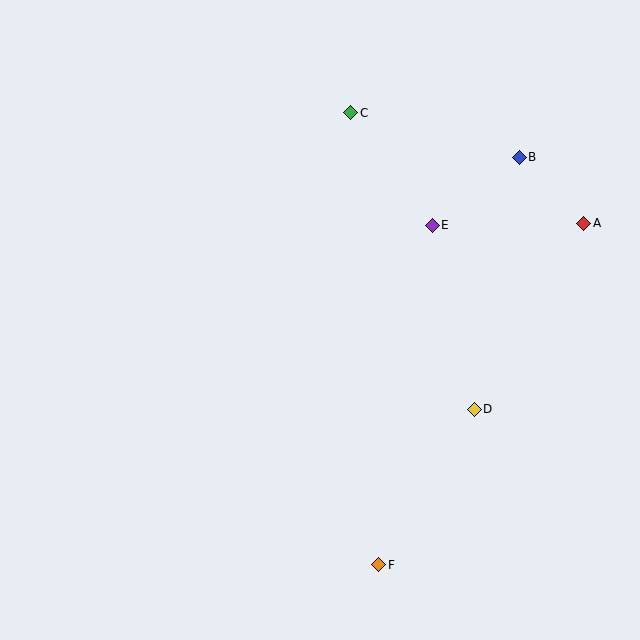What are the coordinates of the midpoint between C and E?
The midpoint between C and E is at (391, 169).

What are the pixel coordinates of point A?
Point A is at (584, 223).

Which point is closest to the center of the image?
Point E at (432, 225) is closest to the center.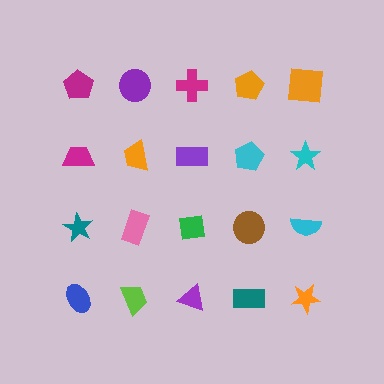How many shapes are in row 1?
5 shapes.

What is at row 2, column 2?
An orange trapezoid.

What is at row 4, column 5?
An orange star.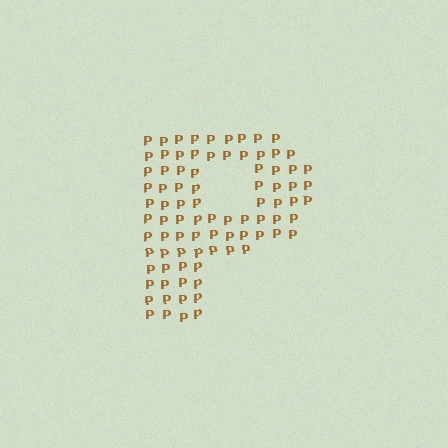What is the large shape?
The large shape is the letter P.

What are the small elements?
The small elements are letter P's.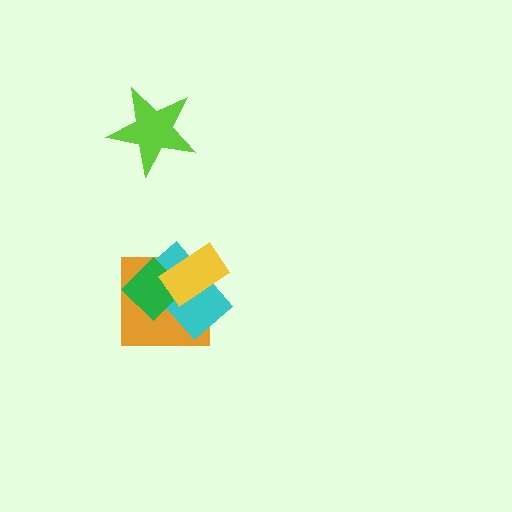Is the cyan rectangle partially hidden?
Yes, it is partially covered by another shape.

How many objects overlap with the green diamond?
3 objects overlap with the green diamond.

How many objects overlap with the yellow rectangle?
3 objects overlap with the yellow rectangle.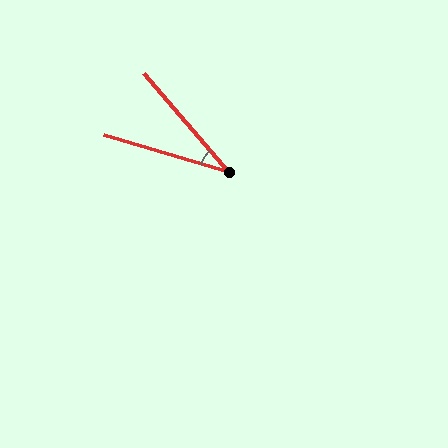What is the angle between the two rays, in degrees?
Approximately 33 degrees.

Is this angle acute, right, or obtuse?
It is acute.